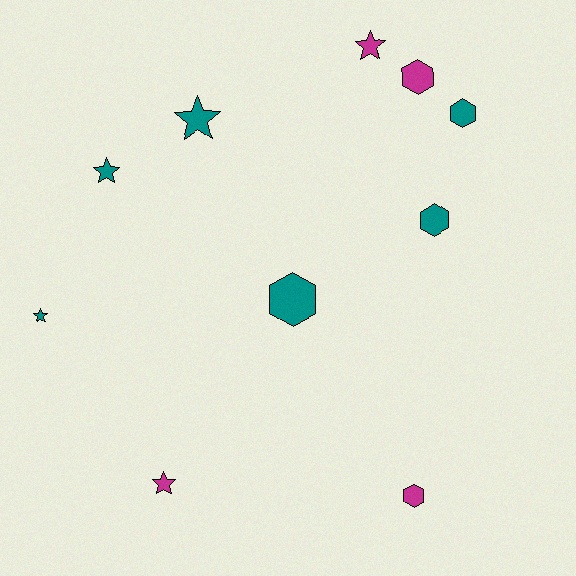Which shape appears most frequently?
Star, with 5 objects.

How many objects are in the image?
There are 10 objects.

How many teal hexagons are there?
There are 3 teal hexagons.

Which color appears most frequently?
Teal, with 6 objects.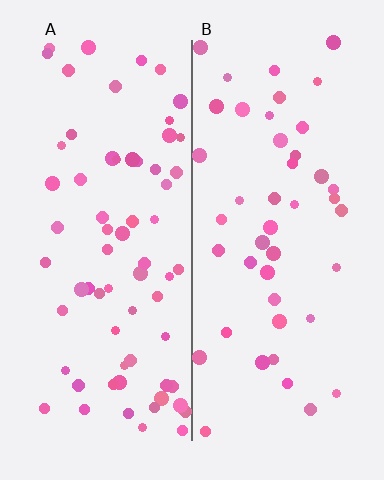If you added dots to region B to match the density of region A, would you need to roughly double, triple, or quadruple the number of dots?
Approximately double.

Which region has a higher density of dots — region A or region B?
A (the left).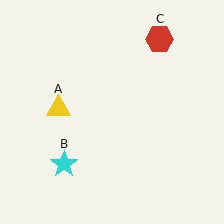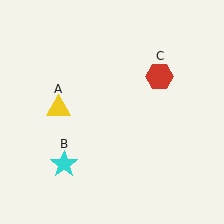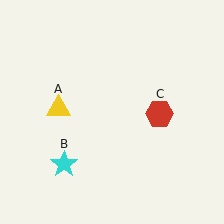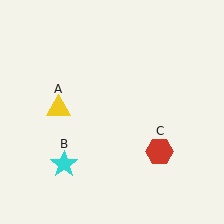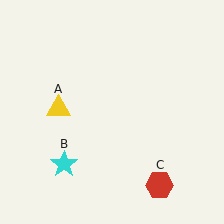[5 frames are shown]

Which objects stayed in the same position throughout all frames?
Yellow triangle (object A) and cyan star (object B) remained stationary.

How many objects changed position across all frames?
1 object changed position: red hexagon (object C).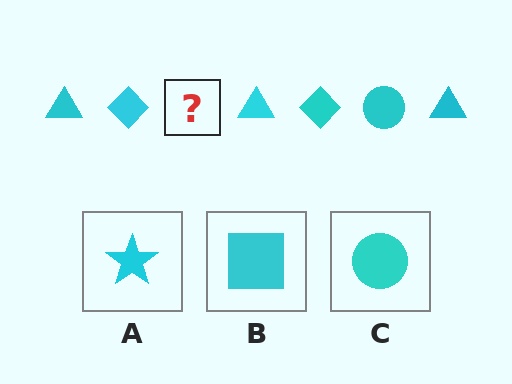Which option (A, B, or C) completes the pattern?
C.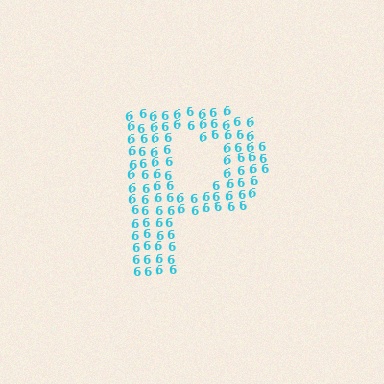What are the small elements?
The small elements are digit 6's.